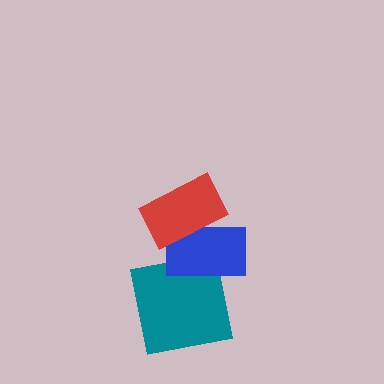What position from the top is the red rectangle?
The red rectangle is 1st from the top.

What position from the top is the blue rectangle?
The blue rectangle is 2nd from the top.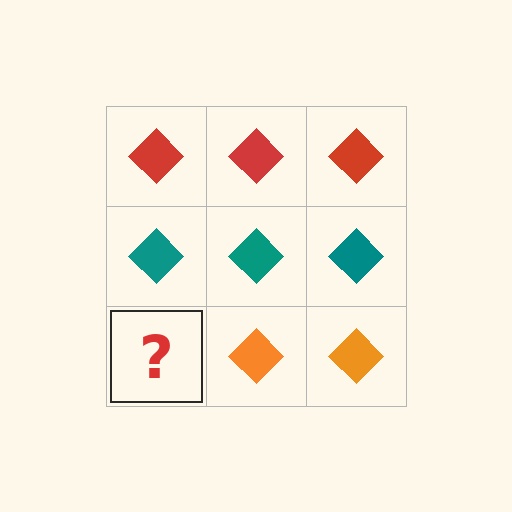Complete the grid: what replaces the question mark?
The question mark should be replaced with an orange diamond.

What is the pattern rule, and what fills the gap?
The rule is that each row has a consistent color. The gap should be filled with an orange diamond.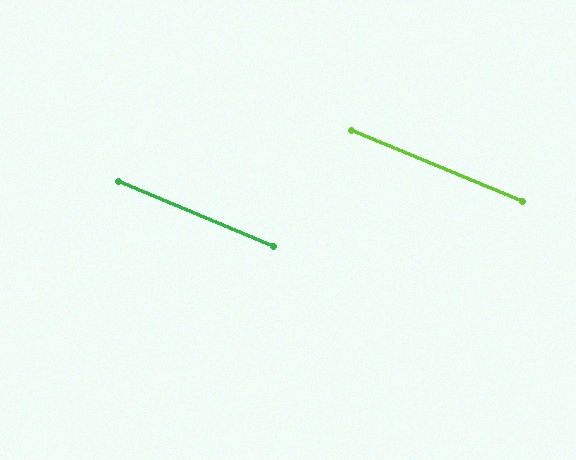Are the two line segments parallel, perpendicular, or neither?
Parallel — their directions differ by only 0.2°.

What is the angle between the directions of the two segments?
Approximately 0 degrees.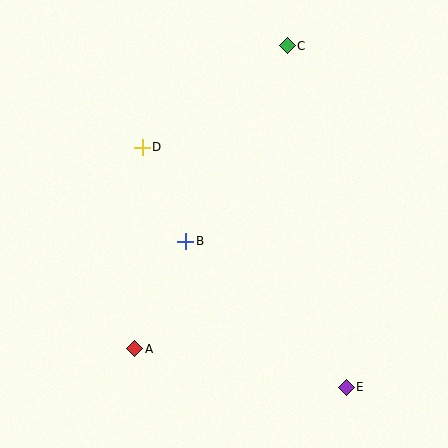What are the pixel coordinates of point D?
Point D is at (142, 147).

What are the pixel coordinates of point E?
Point E is at (346, 388).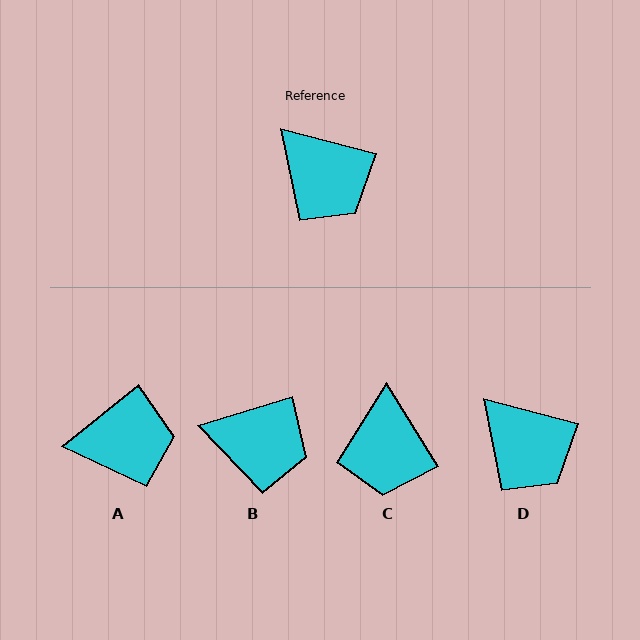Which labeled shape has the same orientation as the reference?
D.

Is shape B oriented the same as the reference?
No, it is off by about 32 degrees.